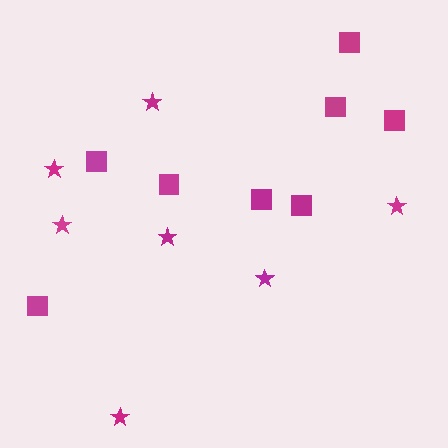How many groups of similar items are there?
There are 2 groups: one group of squares (8) and one group of stars (7).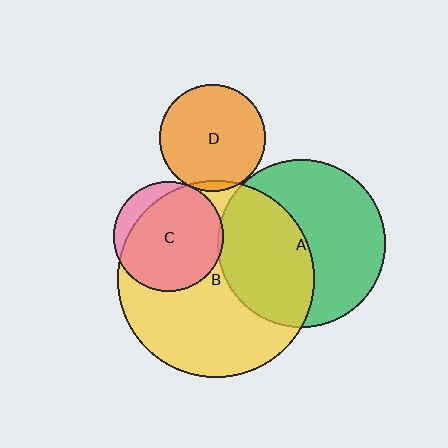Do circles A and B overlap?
Yes.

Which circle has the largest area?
Circle B (yellow).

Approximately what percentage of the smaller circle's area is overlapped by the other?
Approximately 45%.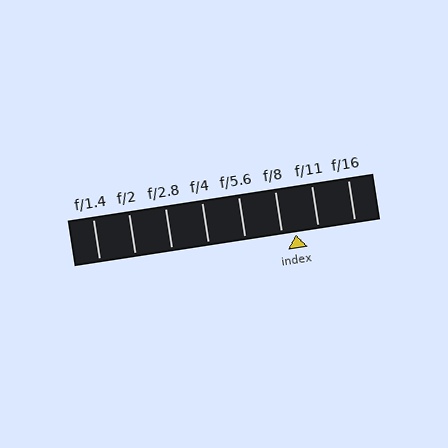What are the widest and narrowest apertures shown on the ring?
The widest aperture shown is f/1.4 and the narrowest is f/16.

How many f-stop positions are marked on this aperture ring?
There are 8 f-stop positions marked.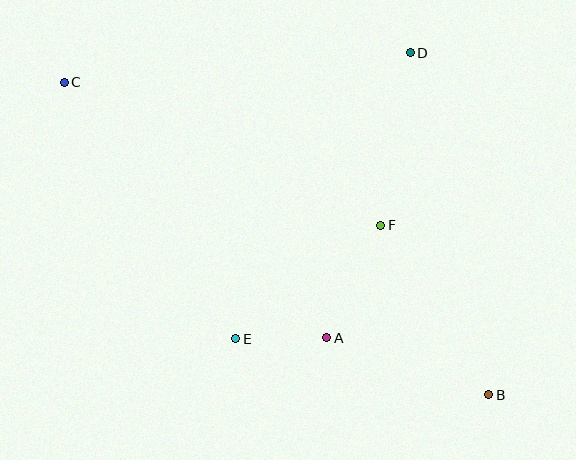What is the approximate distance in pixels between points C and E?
The distance between C and E is approximately 308 pixels.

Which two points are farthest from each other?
Points B and C are farthest from each other.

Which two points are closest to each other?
Points A and E are closest to each other.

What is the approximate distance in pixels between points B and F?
The distance between B and F is approximately 201 pixels.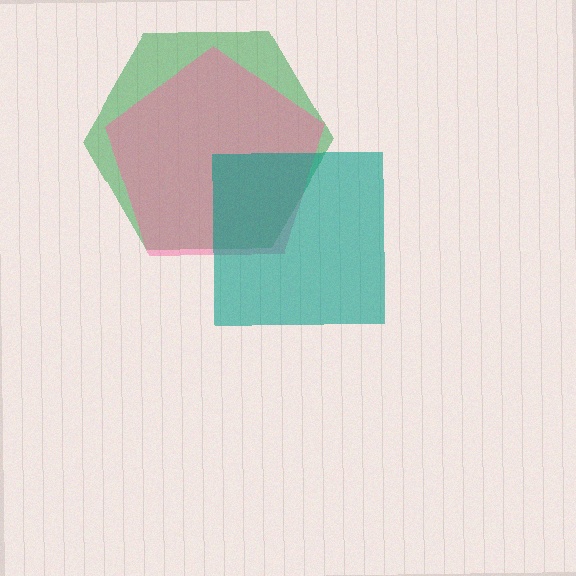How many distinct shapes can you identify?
There are 3 distinct shapes: a green hexagon, a pink pentagon, a teal square.